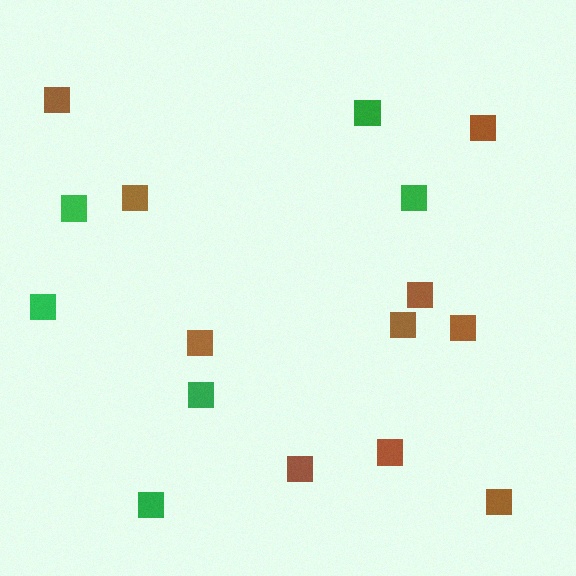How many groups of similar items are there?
There are 2 groups: one group of brown squares (10) and one group of green squares (6).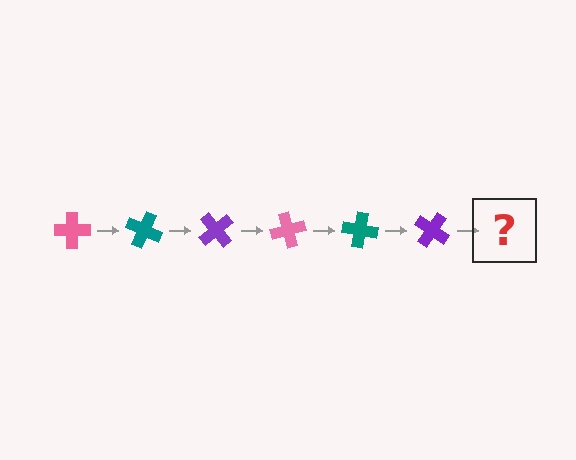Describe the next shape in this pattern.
It should be a pink cross, rotated 150 degrees from the start.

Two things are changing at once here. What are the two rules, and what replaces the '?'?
The two rules are that it rotates 25 degrees each step and the color cycles through pink, teal, and purple. The '?' should be a pink cross, rotated 150 degrees from the start.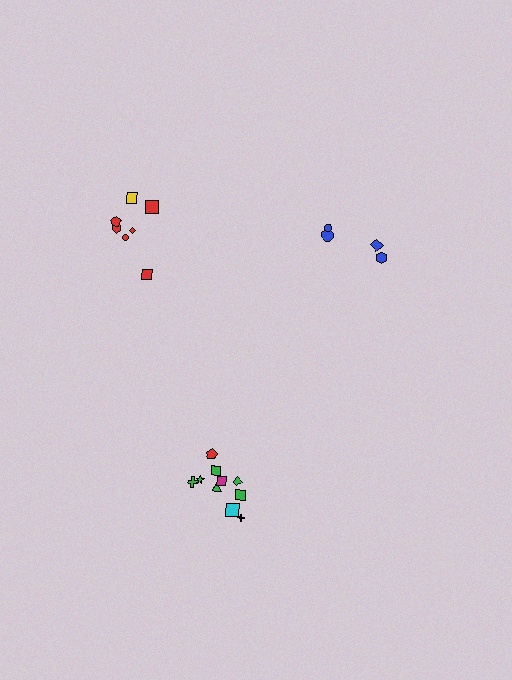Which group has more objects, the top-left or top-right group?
The top-left group.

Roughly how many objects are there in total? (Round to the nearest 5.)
Roughly 20 objects in total.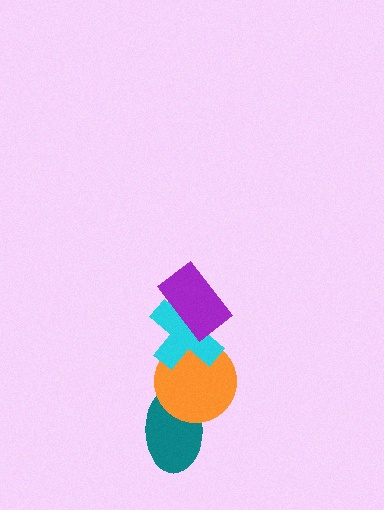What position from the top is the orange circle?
The orange circle is 3rd from the top.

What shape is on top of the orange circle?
The cyan cross is on top of the orange circle.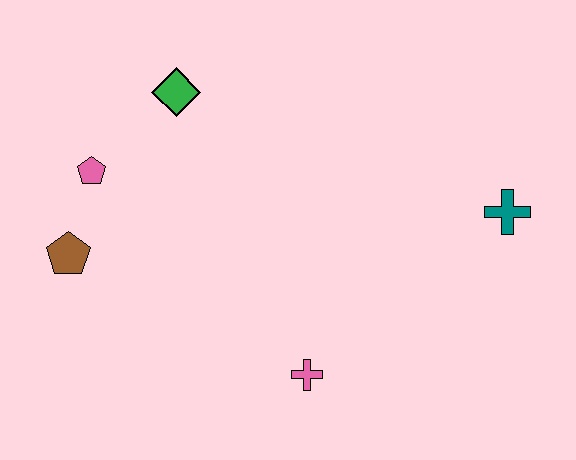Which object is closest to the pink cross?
The teal cross is closest to the pink cross.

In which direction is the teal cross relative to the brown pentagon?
The teal cross is to the right of the brown pentagon.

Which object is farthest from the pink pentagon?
The teal cross is farthest from the pink pentagon.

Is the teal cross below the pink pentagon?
Yes